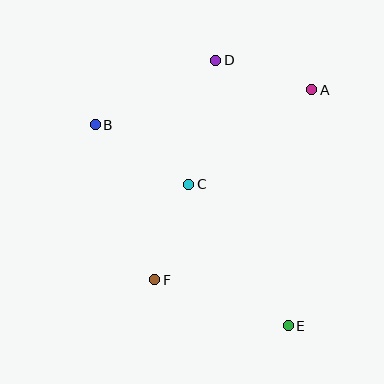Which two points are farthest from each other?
Points B and E are farthest from each other.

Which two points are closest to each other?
Points A and D are closest to each other.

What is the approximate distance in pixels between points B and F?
The distance between B and F is approximately 166 pixels.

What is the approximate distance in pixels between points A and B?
The distance between A and B is approximately 219 pixels.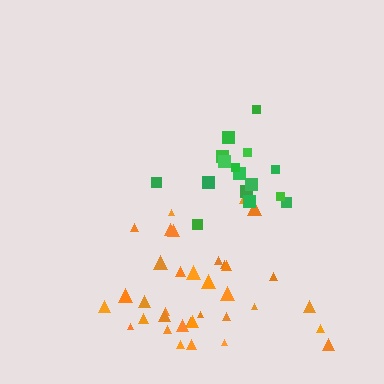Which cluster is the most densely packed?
Green.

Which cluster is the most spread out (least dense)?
Orange.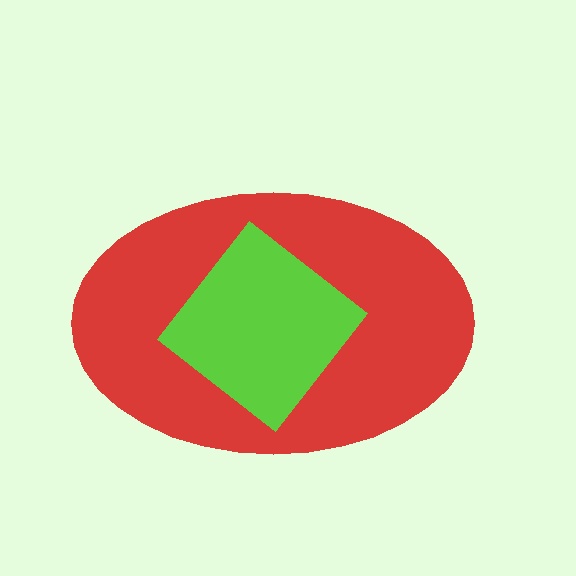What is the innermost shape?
The lime diamond.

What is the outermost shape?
The red ellipse.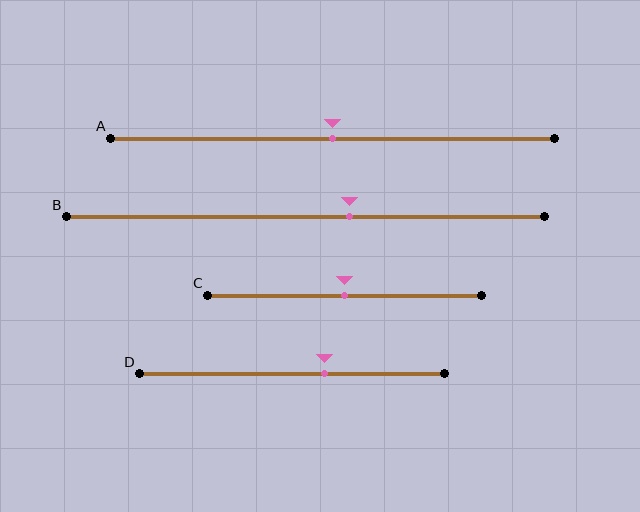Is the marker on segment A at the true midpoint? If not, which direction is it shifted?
Yes, the marker on segment A is at the true midpoint.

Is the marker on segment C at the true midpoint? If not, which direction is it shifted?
Yes, the marker on segment C is at the true midpoint.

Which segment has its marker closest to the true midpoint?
Segment A has its marker closest to the true midpoint.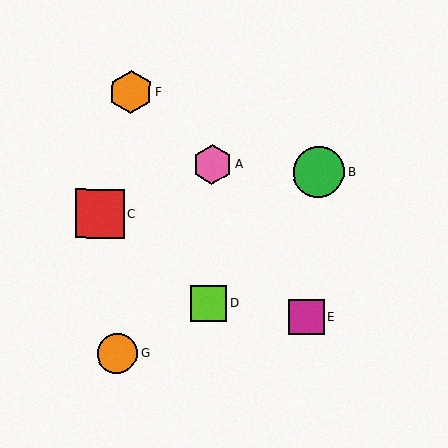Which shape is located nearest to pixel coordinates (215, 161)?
The pink hexagon (labeled A) at (212, 164) is nearest to that location.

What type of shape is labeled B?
Shape B is a green circle.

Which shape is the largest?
The green circle (labeled B) is the largest.